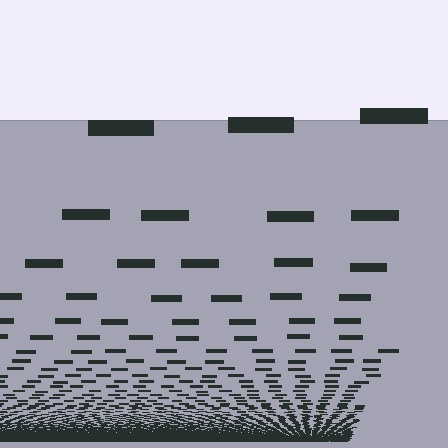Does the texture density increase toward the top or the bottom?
Density increases toward the bottom.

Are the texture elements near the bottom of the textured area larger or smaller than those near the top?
Smaller. The gradient is inverted — elements near the bottom are smaller and denser.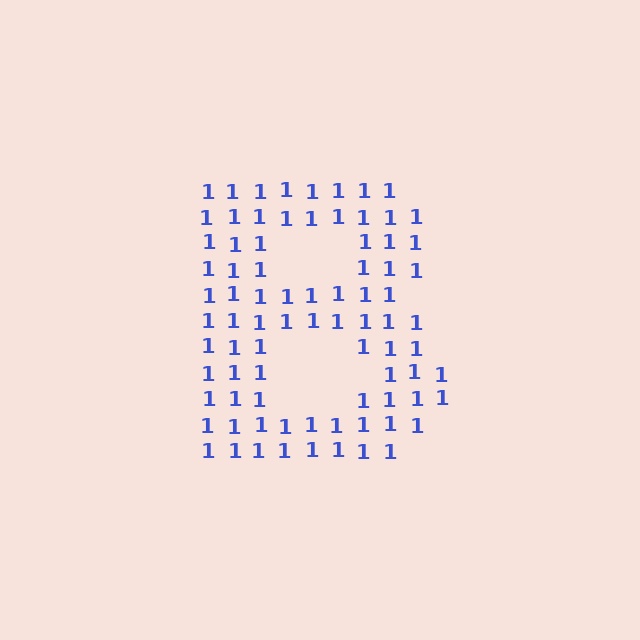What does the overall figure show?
The overall figure shows the letter B.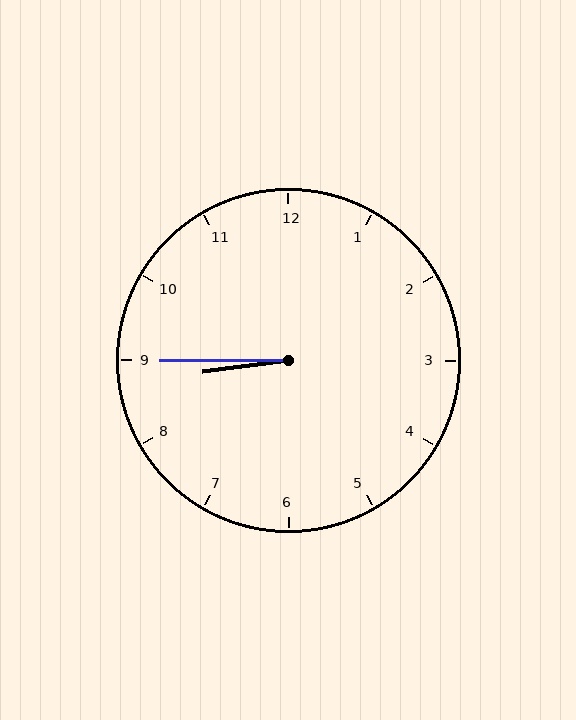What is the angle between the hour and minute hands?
Approximately 8 degrees.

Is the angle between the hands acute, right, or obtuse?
It is acute.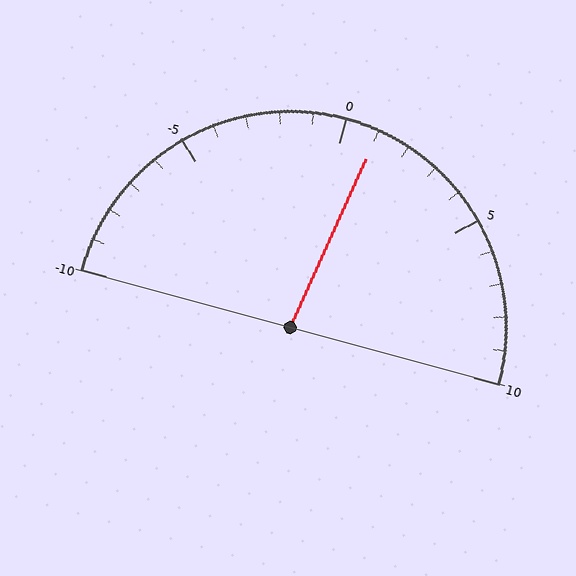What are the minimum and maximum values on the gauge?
The gauge ranges from -10 to 10.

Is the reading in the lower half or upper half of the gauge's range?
The reading is in the upper half of the range (-10 to 10).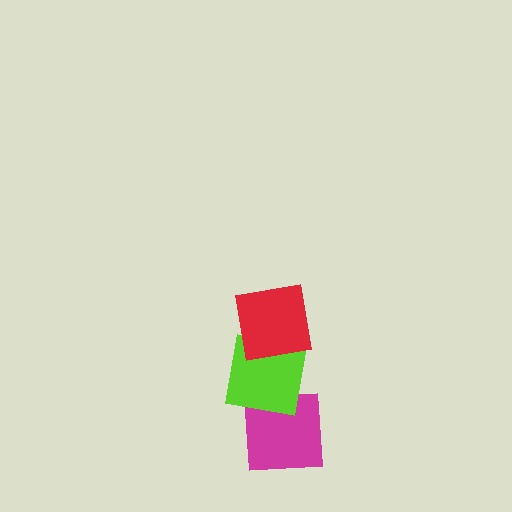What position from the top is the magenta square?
The magenta square is 3rd from the top.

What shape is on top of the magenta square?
The lime square is on top of the magenta square.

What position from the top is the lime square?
The lime square is 2nd from the top.